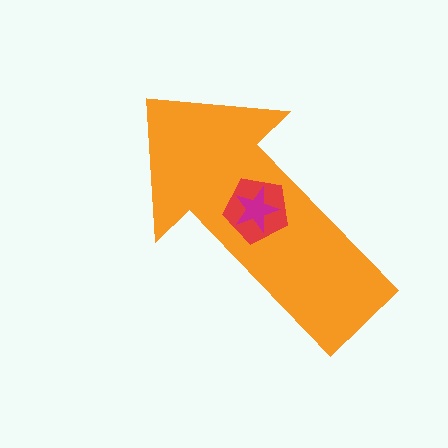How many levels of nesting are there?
3.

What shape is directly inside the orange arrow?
The red pentagon.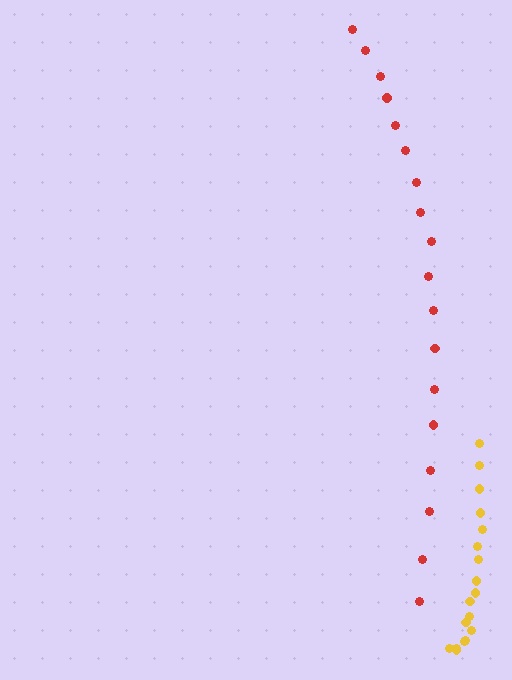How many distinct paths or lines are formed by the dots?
There are 2 distinct paths.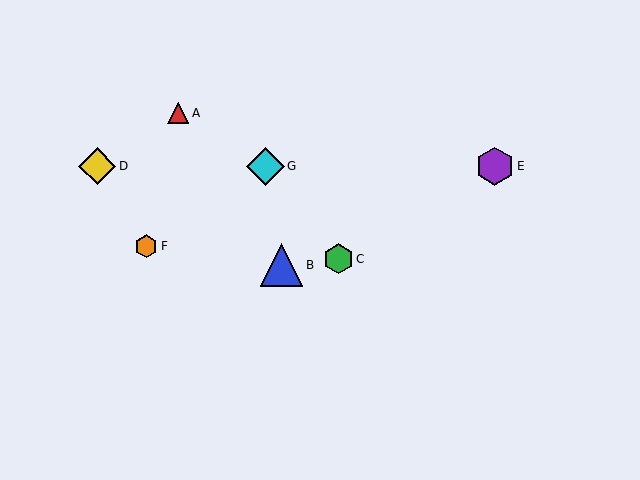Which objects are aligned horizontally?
Objects D, E, G are aligned horizontally.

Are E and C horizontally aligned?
No, E is at y≈166 and C is at y≈259.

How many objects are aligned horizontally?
3 objects (D, E, G) are aligned horizontally.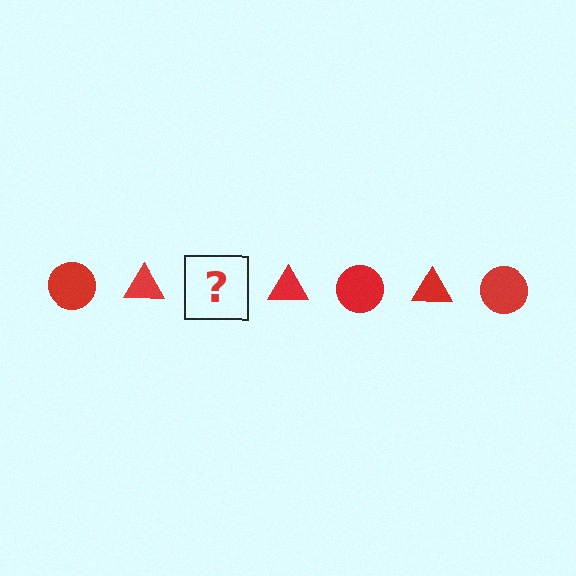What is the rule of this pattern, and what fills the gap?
The rule is that the pattern cycles through circle, triangle shapes in red. The gap should be filled with a red circle.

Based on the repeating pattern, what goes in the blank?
The blank should be a red circle.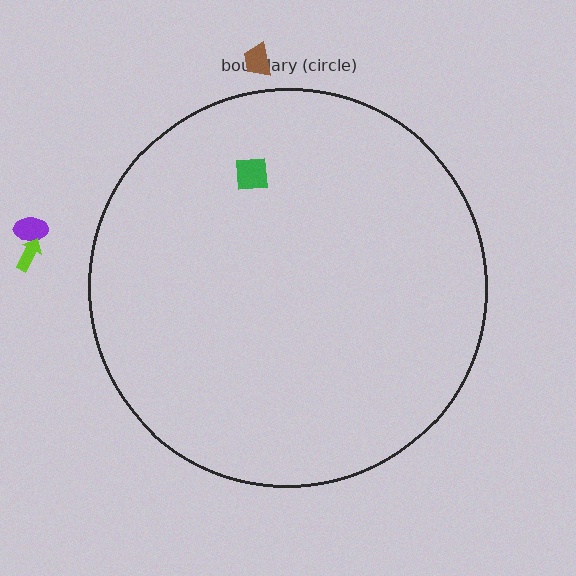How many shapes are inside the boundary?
1 inside, 3 outside.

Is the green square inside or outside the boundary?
Inside.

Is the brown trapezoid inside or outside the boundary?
Outside.